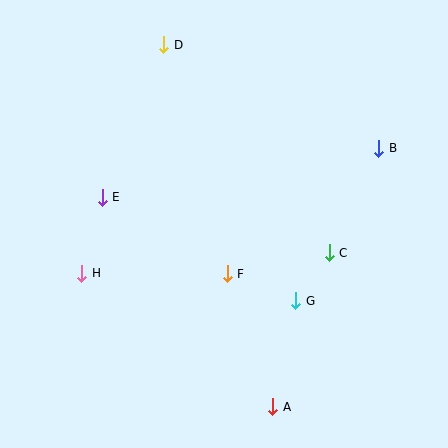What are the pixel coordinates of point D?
Point D is at (164, 45).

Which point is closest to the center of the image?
Point F at (227, 274) is closest to the center.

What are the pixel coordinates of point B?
Point B is at (379, 148).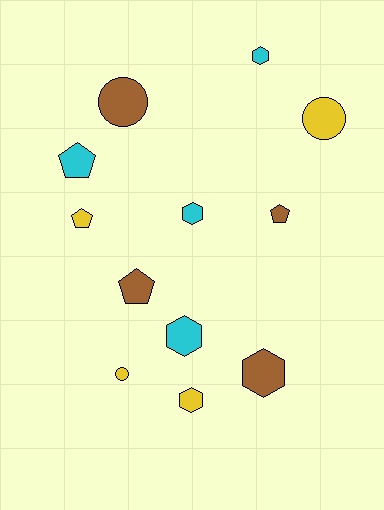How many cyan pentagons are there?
There is 1 cyan pentagon.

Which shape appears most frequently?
Hexagon, with 5 objects.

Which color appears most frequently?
Cyan, with 4 objects.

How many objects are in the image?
There are 12 objects.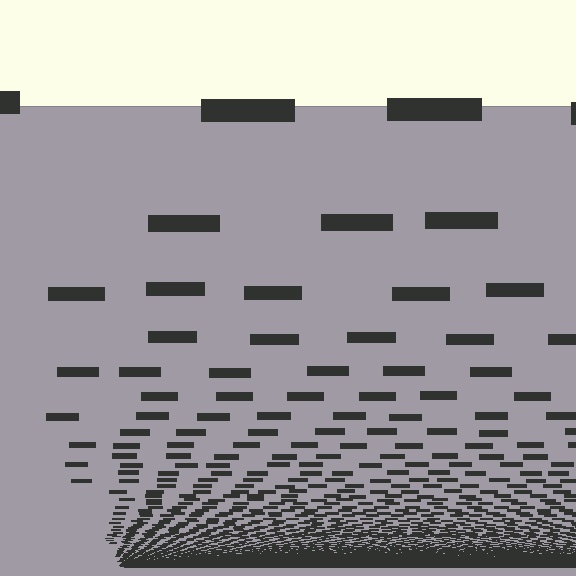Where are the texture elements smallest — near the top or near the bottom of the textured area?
Near the bottom.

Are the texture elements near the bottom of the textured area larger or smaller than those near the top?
Smaller. The gradient is inverted — elements near the bottom are smaller and denser.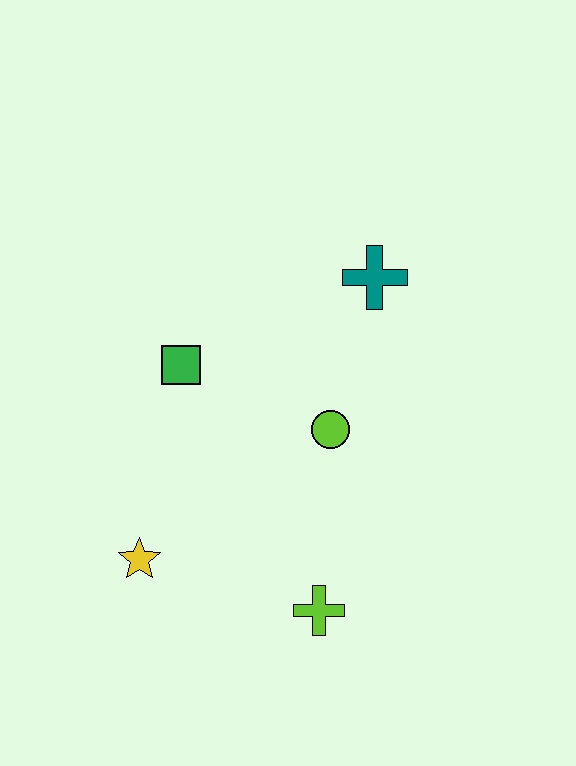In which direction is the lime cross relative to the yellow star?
The lime cross is to the right of the yellow star.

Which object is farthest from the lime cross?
The teal cross is farthest from the lime cross.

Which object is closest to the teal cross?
The lime circle is closest to the teal cross.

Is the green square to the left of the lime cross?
Yes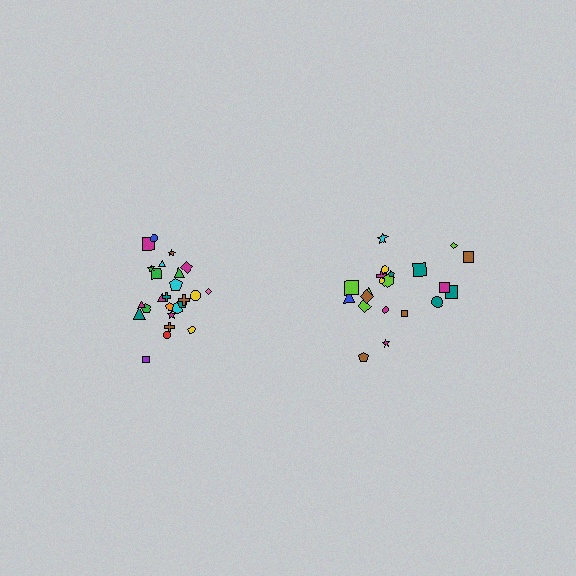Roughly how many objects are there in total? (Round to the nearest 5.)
Roughly 45 objects in total.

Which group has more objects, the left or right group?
The left group.